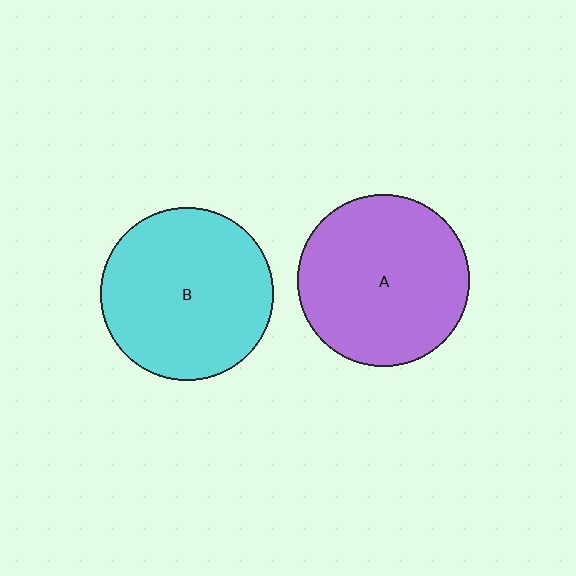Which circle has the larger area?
Circle B (cyan).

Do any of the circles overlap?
No, none of the circles overlap.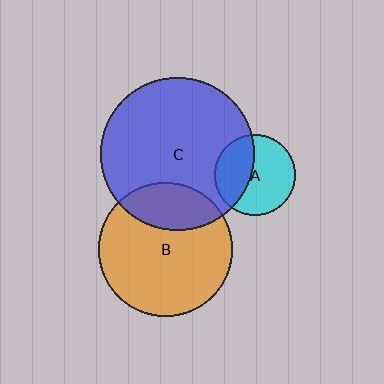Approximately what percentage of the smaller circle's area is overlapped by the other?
Approximately 25%.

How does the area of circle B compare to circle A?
Approximately 2.8 times.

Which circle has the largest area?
Circle C (blue).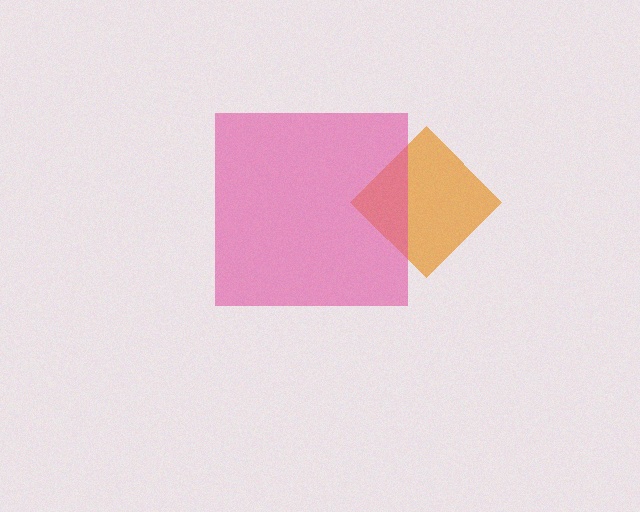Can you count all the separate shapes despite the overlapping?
Yes, there are 2 separate shapes.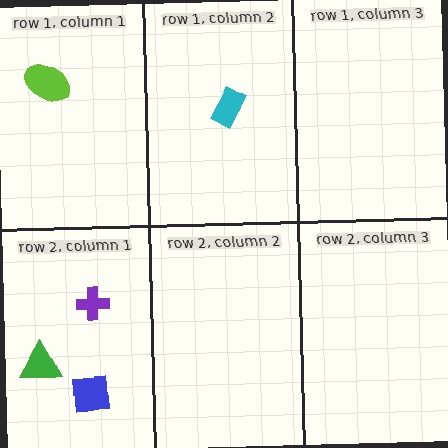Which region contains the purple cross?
The row 2, column 1 region.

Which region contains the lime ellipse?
The row 1, column 1 region.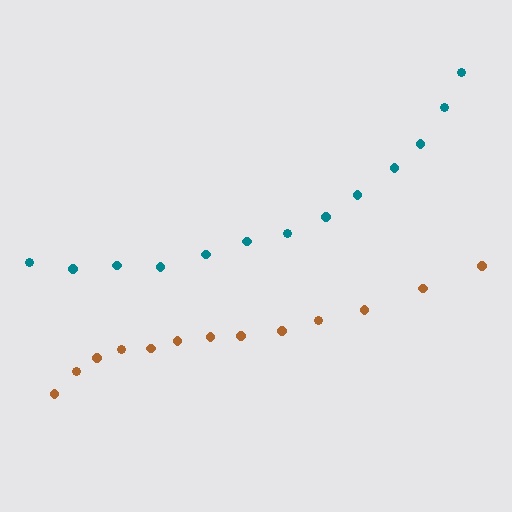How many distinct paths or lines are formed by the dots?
There are 2 distinct paths.